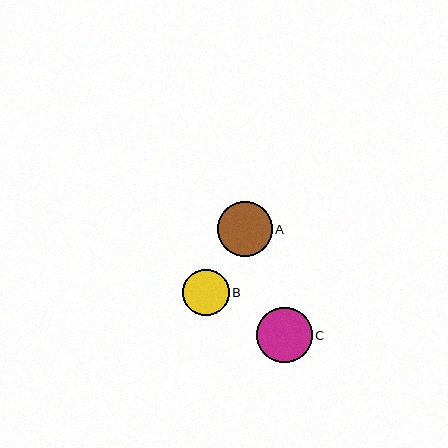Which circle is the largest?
Circle C is the largest with a size of approximately 55 pixels.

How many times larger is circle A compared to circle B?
Circle A is approximately 1.2 times the size of circle B.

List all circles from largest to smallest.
From largest to smallest: C, A, B.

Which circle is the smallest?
Circle B is the smallest with a size of approximately 47 pixels.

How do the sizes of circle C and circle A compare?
Circle C and circle A are approximately the same size.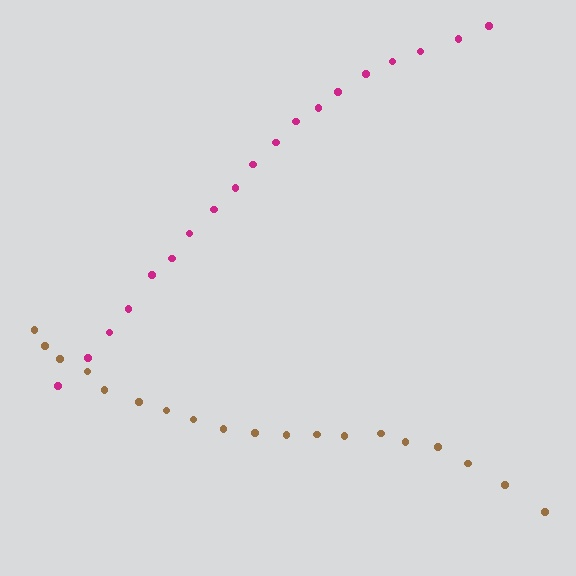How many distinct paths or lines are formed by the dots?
There are 2 distinct paths.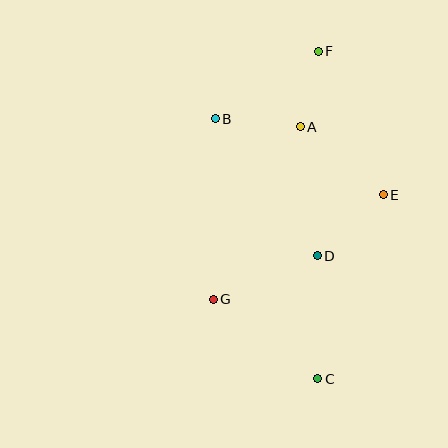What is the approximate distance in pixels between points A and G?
The distance between A and G is approximately 194 pixels.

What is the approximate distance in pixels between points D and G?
The distance between D and G is approximately 113 pixels.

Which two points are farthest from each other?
Points C and F are farthest from each other.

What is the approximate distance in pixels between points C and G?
The distance between C and G is approximately 131 pixels.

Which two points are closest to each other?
Points A and F are closest to each other.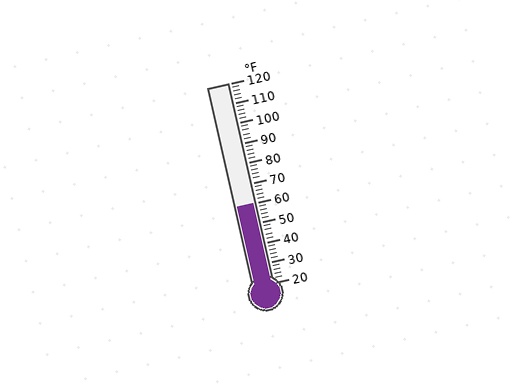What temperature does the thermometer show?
The thermometer shows approximately 60°F.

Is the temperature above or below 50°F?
The temperature is above 50°F.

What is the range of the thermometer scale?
The thermometer scale ranges from 20°F to 120°F.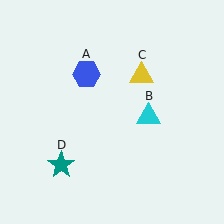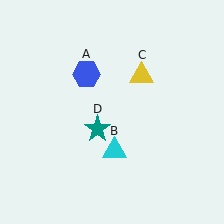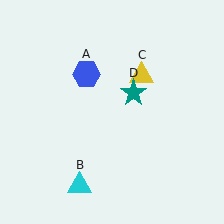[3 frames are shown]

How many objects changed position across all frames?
2 objects changed position: cyan triangle (object B), teal star (object D).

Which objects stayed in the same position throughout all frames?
Blue hexagon (object A) and yellow triangle (object C) remained stationary.